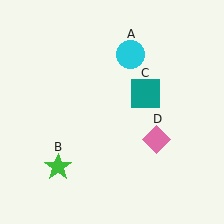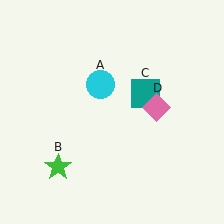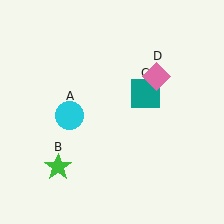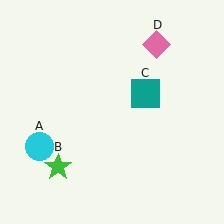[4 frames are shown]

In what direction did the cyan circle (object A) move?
The cyan circle (object A) moved down and to the left.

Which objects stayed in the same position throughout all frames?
Green star (object B) and teal square (object C) remained stationary.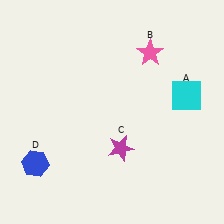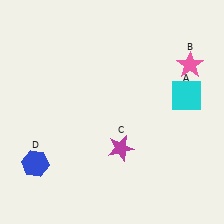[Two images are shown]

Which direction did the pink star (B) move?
The pink star (B) moved right.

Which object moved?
The pink star (B) moved right.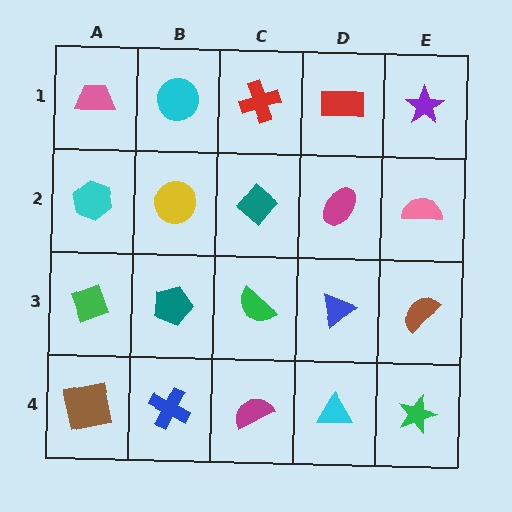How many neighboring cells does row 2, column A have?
3.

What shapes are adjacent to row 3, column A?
A cyan hexagon (row 2, column A), a brown square (row 4, column A), a teal pentagon (row 3, column B).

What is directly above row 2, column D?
A red rectangle.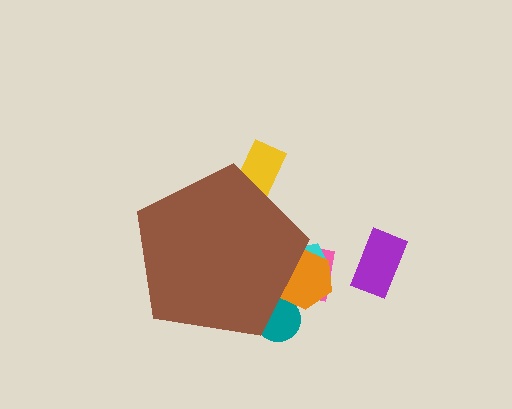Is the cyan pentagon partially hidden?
Yes, the cyan pentagon is partially hidden behind the brown pentagon.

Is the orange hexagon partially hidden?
Yes, the orange hexagon is partially hidden behind the brown pentagon.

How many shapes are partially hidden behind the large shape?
5 shapes are partially hidden.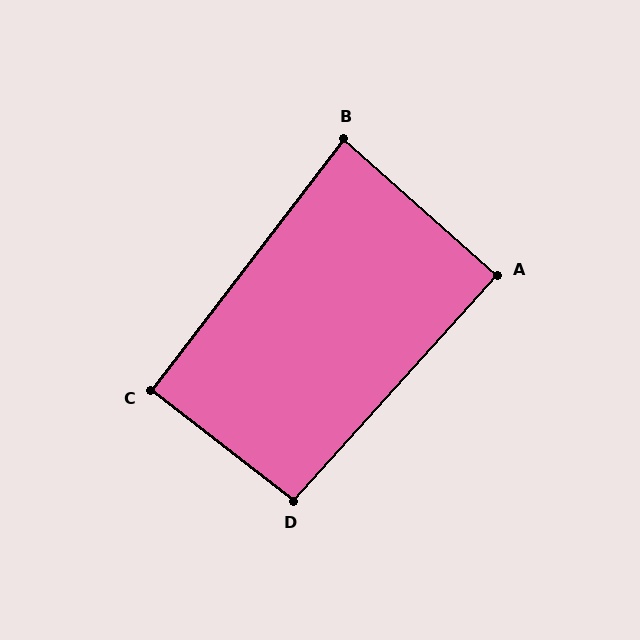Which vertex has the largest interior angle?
D, at approximately 94 degrees.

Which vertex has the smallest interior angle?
B, at approximately 86 degrees.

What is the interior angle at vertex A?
Approximately 90 degrees (approximately right).